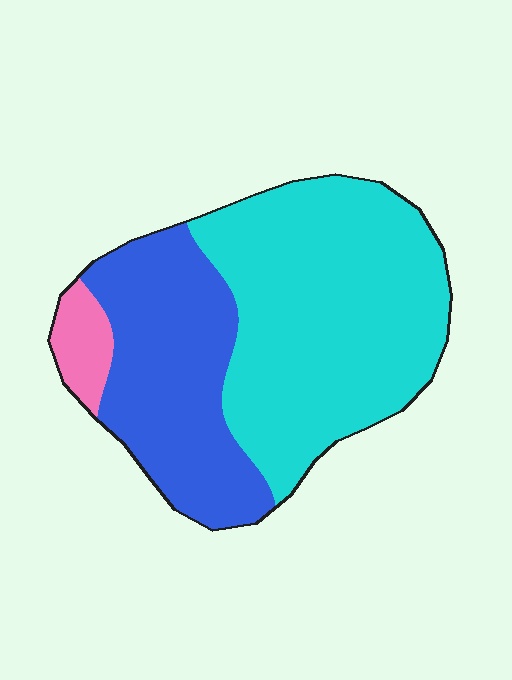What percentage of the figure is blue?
Blue takes up about three eighths (3/8) of the figure.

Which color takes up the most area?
Cyan, at roughly 60%.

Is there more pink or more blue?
Blue.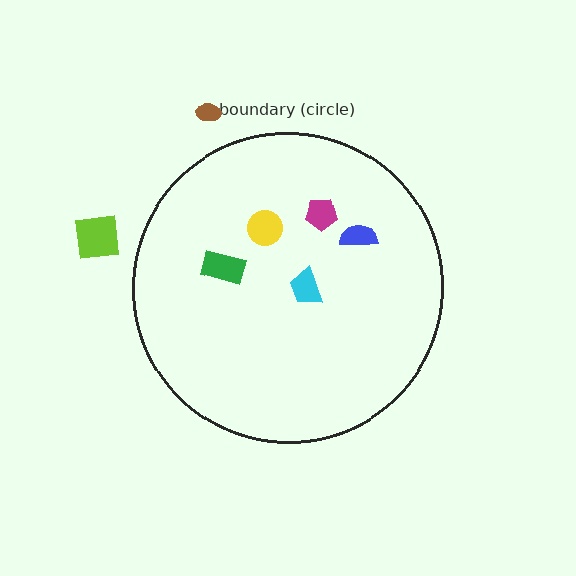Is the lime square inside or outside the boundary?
Outside.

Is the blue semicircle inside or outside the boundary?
Inside.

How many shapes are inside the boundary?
5 inside, 2 outside.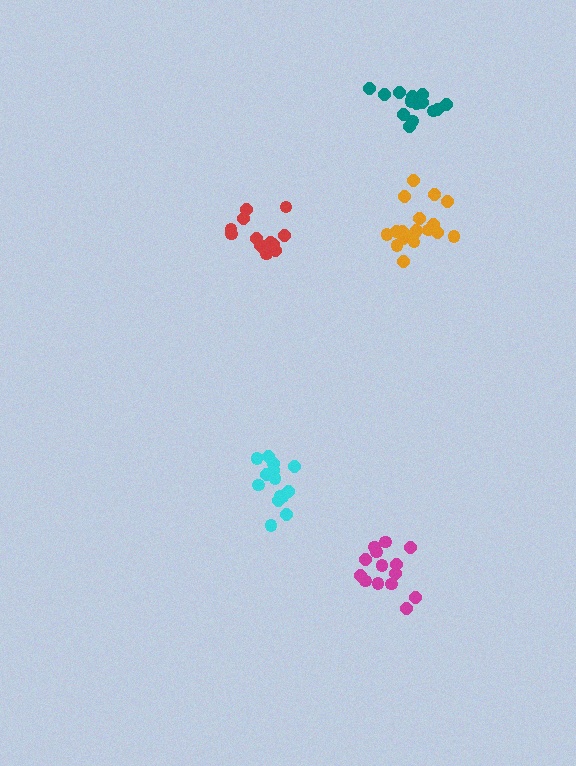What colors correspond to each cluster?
The clusters are colored: teal, magenta, cyan, red, orange.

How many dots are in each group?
Group 1: 15 dots, Group 2: 14 dots, Group 3: 15 dots, Group 4: 14 dots, Group 5: 19 dots (77 total).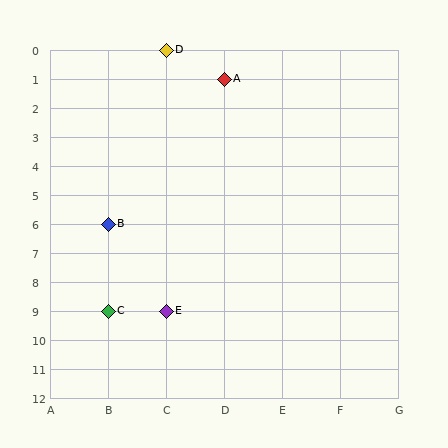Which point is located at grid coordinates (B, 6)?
Point B is at (B, 6).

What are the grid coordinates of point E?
Point E is at grid coordinates (C, 9).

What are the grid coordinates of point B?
Point B is at grid coordinates (B, 6).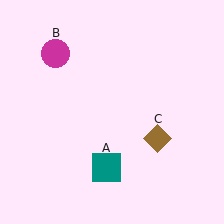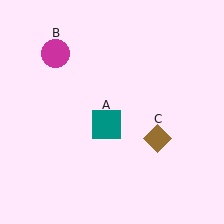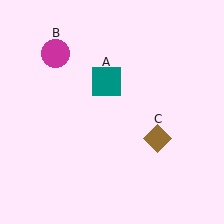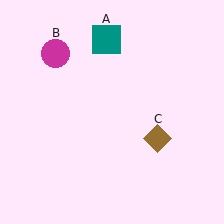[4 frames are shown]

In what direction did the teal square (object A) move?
The teal square (object A) moved up.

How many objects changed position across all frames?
1 object changed position: teal square (object A).